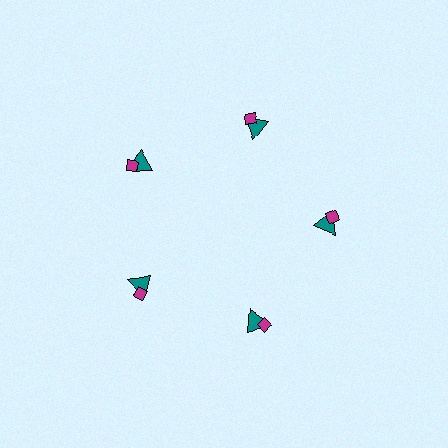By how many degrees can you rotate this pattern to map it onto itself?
The pattern maps onto itself every 72 degrees of rotation.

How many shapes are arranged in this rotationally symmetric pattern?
There are 10 shapes, arranged in 5 groups of 2.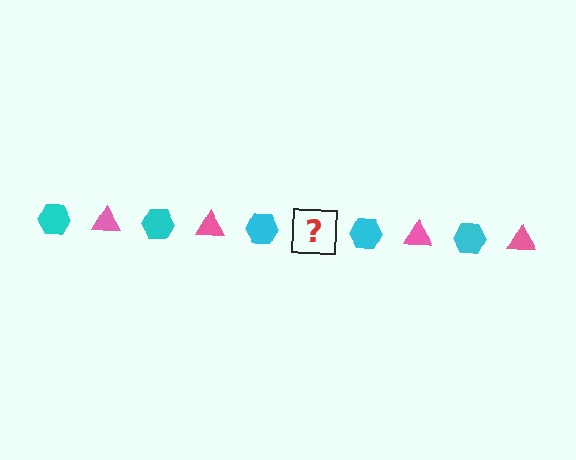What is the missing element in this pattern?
The missing element is a pink triangle.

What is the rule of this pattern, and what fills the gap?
The rule is that the pattern alternates between cyan hexagon and pink triangle. The gap should be filled with a pink triangle.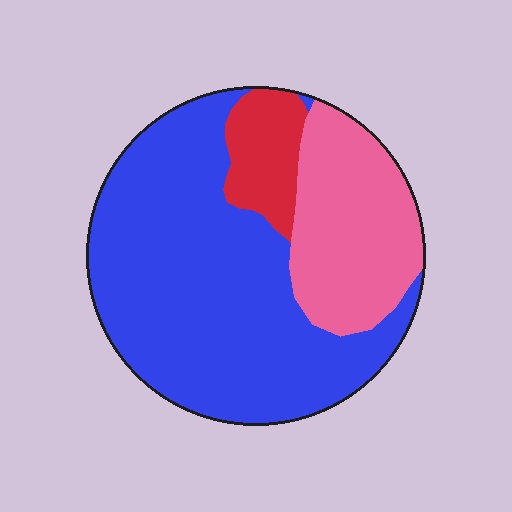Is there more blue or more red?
Blue.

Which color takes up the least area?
Red, at roughly 10%.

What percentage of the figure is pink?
Pink takes up between a sixth and a third of the figure.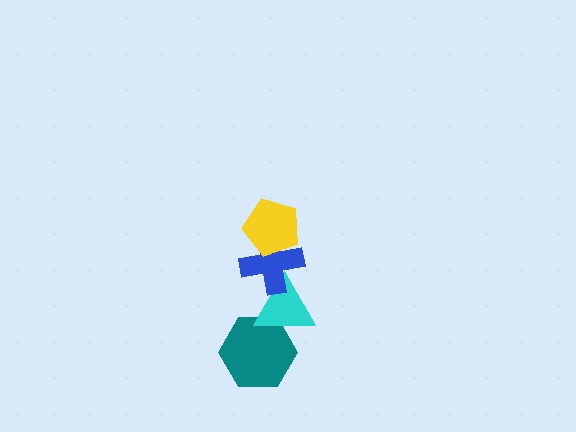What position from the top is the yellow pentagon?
The yellow pentagon is 1st from the top.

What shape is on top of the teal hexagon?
The cyan triangle is on top of the teal hexagon.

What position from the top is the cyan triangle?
The cyan triangle is 3rd from the top.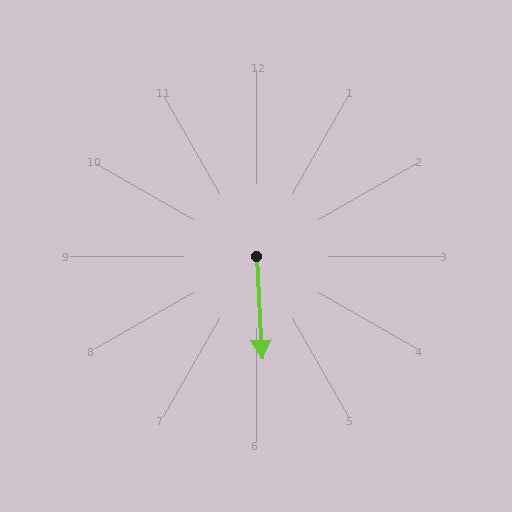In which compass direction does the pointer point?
South.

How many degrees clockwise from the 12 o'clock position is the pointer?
Approximately 177 degrees.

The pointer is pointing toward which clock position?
Roughly 6 o'clock.